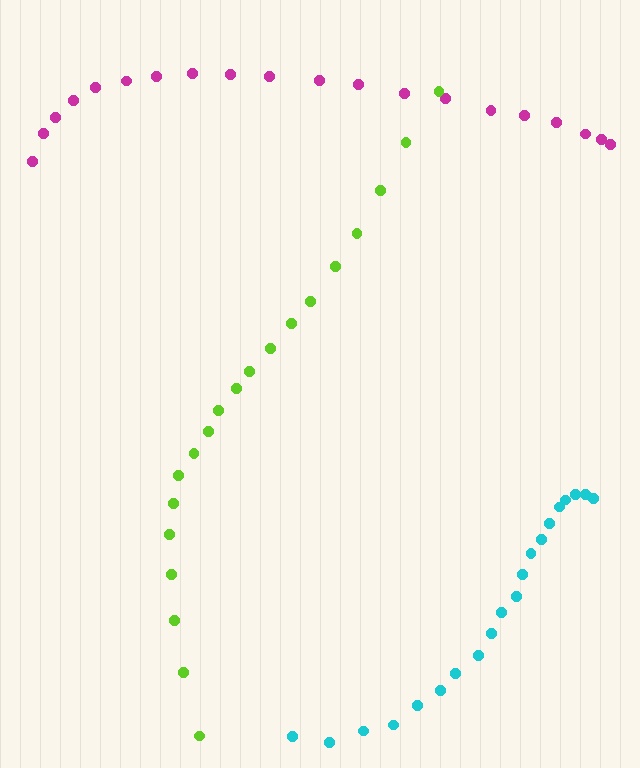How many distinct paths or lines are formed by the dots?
There are 3 distinct paths.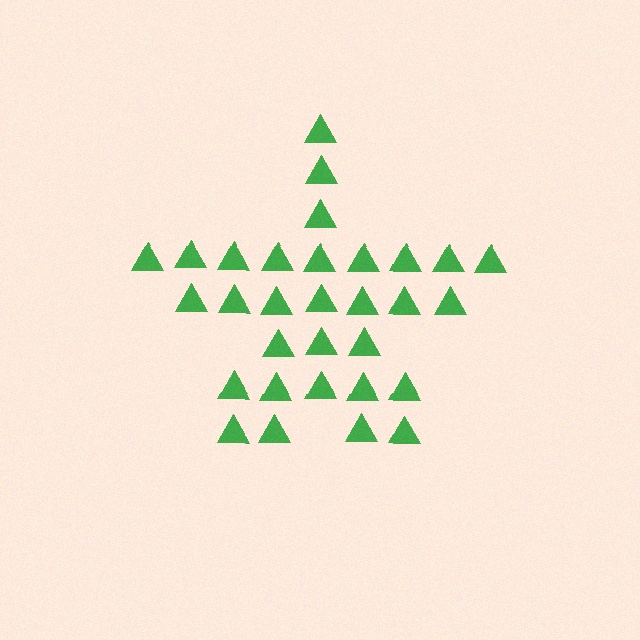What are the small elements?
The small elements are triangles.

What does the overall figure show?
The overall figure shows a star.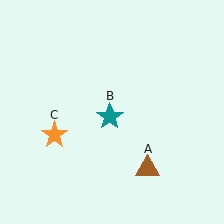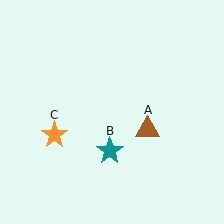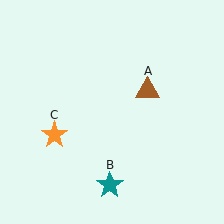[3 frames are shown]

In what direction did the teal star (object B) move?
The teal star (object B) moved down.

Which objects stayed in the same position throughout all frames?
Orange star (object C) remained stationary.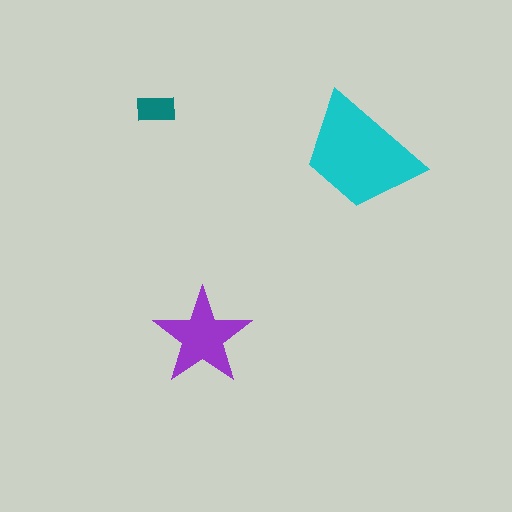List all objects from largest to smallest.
The cyan trapezoid, the purple star, the teal rectangle.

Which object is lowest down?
The purple star is bottommost.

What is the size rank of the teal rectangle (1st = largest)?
3rd.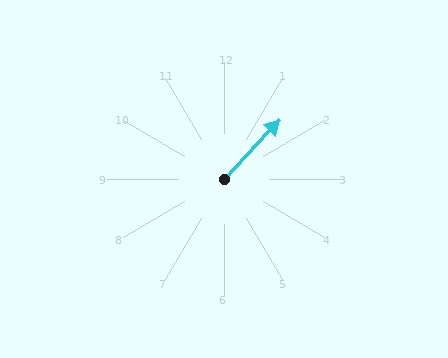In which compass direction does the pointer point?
Northeast.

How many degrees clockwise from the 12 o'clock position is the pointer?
Approximately 43 degrees.